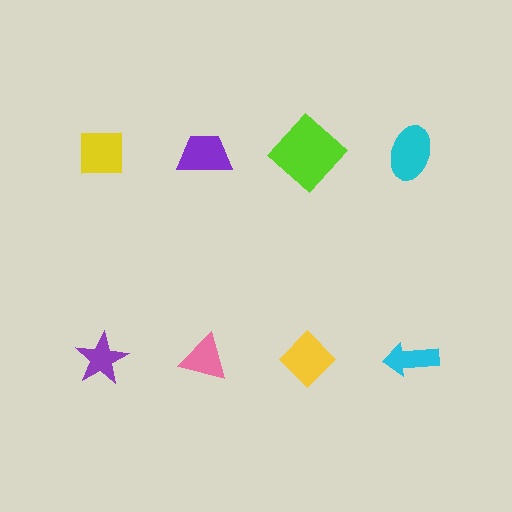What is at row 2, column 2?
A pink triangle.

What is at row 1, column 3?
A lime diamond.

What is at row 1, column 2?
A purple trapezoid.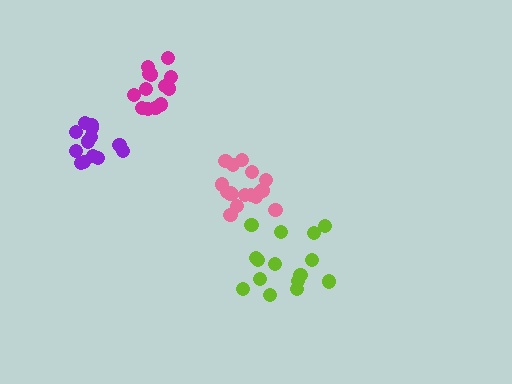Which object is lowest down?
The lime cluster is bottommost.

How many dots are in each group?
Group 1: 17 dots, Group 2: 13 dots, Group 3: 15 dots, Group 4: 13 dots (58 total).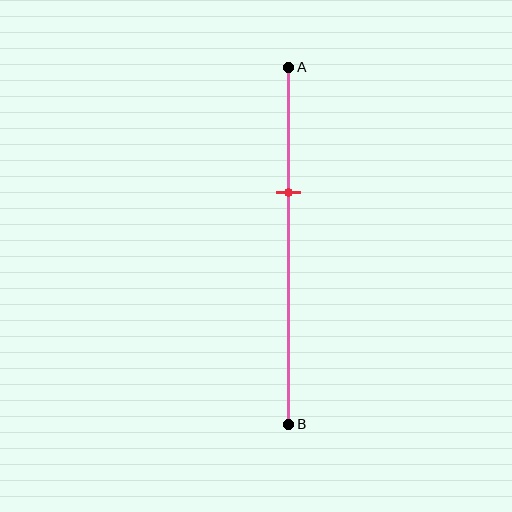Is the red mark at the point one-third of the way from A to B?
Yes, the mark is approximately at the one-third point.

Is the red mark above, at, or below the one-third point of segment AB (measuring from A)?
The red mark is approximately at the one-third point of segment AB.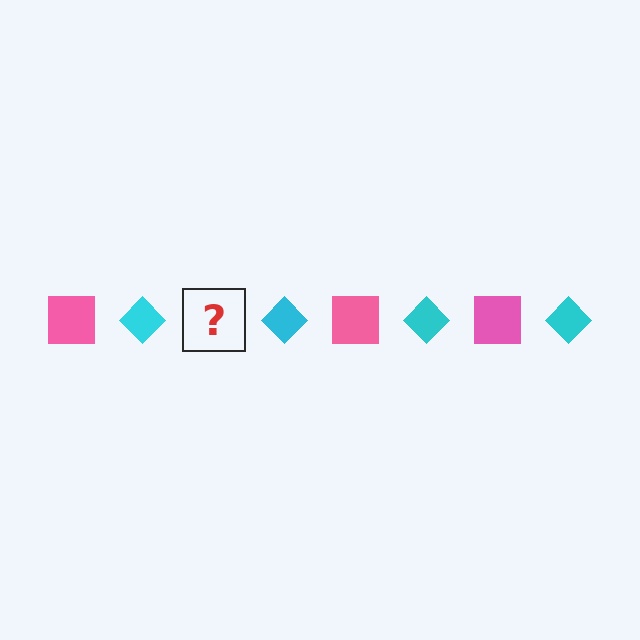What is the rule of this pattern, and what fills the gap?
The rule is that the pattern alternates between pink square and cyan diamond. The gap should be filled with a pink square.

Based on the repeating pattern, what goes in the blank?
The blank should be a pink square.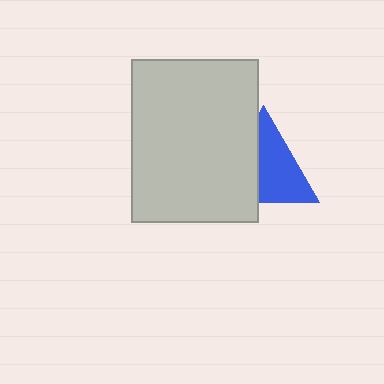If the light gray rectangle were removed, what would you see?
You would see the complete blue triangle.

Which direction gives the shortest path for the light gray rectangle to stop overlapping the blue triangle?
Moving left gives the shortest separation.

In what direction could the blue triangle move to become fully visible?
The blue triangle could move right. That would shift it out from behind the light gray rectangle entirely.